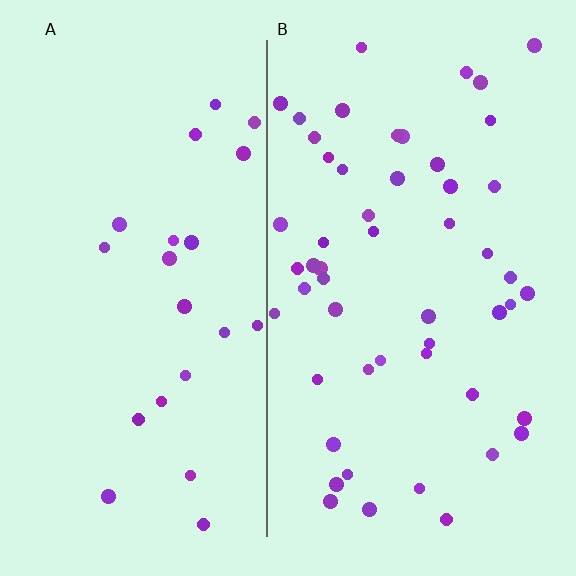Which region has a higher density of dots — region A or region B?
B (the right).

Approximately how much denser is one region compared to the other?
Approximately 2.4× — region B over region A.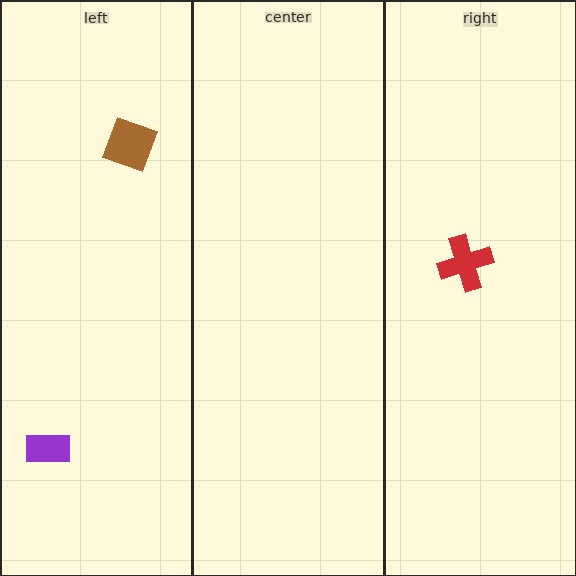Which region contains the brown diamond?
The left region.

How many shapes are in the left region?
2.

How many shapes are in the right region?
1.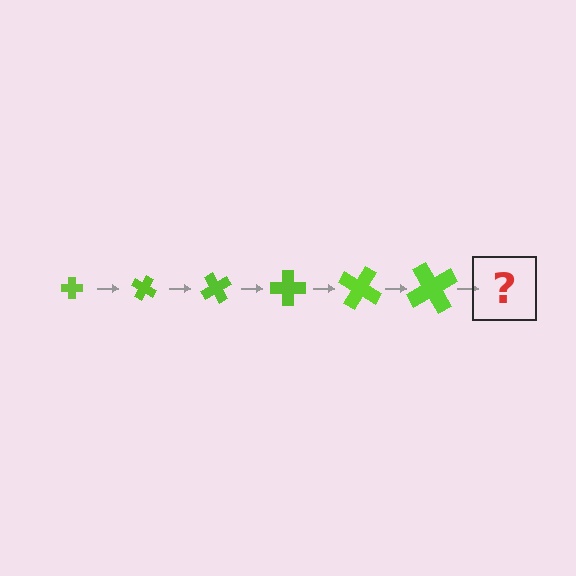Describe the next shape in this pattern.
It should be a cross, larger than the previous one and rotated 180 degrees from the start.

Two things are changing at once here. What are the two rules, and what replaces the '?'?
The two rules are that the cross grows larger each step and it rotates 30 degrees each step. The '?' should be a cross, larger than the previous one and rotated 180 degrees from the start.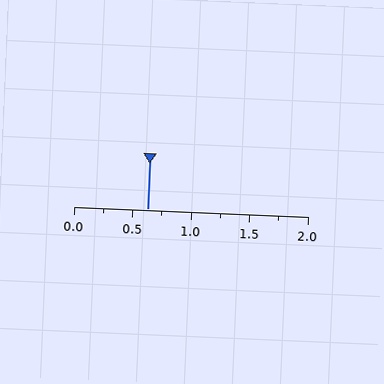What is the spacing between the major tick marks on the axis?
The major ticks are spaced 0.5 apart.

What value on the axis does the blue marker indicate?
The marker indicates approximately 0.62.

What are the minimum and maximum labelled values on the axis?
The axis runs from 0.0 to 2.0.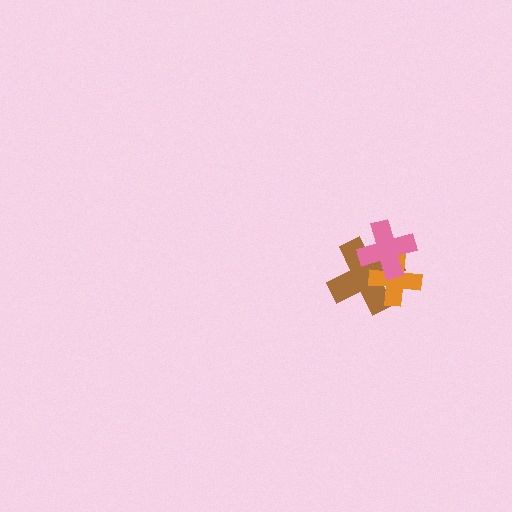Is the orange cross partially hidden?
Yes, it is partially covered by another shape.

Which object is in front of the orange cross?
The pink cross is in front of the orange cross.